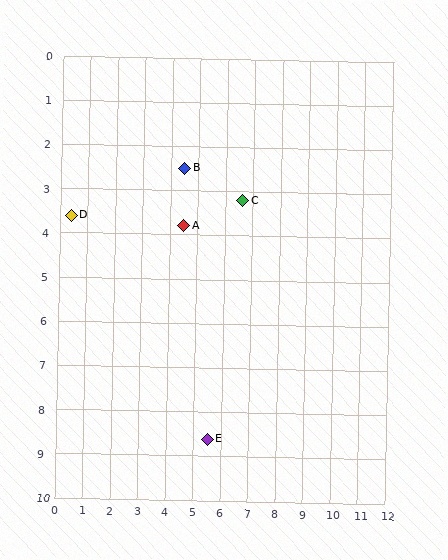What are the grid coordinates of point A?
Point A is at approximately (4.5, 3.8).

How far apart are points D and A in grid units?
Points D and A are about 4.1 grid units apart.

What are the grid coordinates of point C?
Point C is at approximately (6.6, 3.2).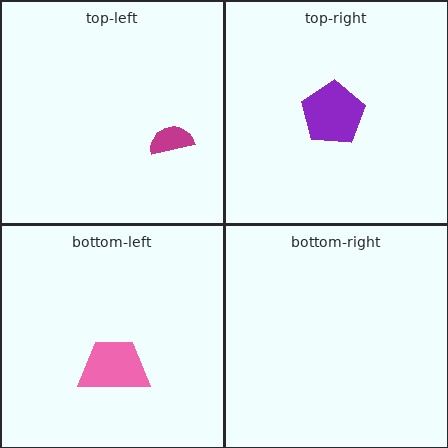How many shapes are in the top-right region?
1.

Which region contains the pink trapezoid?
The bottom-left region.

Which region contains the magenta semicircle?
The top-left region.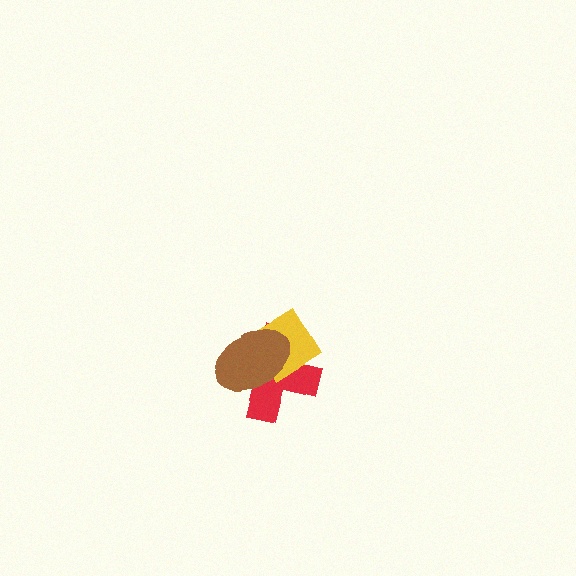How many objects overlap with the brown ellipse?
2 objects overlap with the brown ellipse.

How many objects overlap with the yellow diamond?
2 objects overlap with the yellow diamond.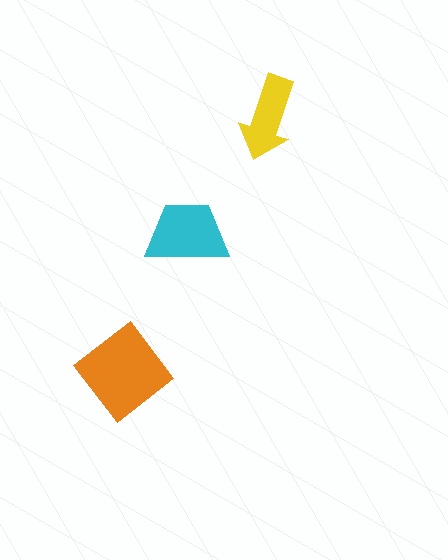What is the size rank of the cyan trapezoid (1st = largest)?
2nd.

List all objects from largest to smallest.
The orange diamond, the cyan trapezoid, the yellow arrow.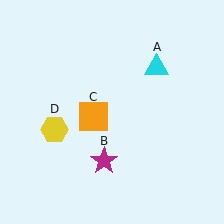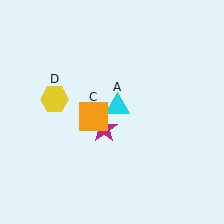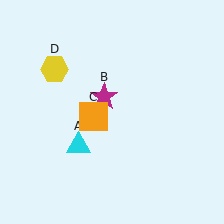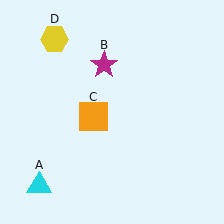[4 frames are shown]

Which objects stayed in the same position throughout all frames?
Orange square (object C) remained stationary.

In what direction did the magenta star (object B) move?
The magenta star (object B) moved up.